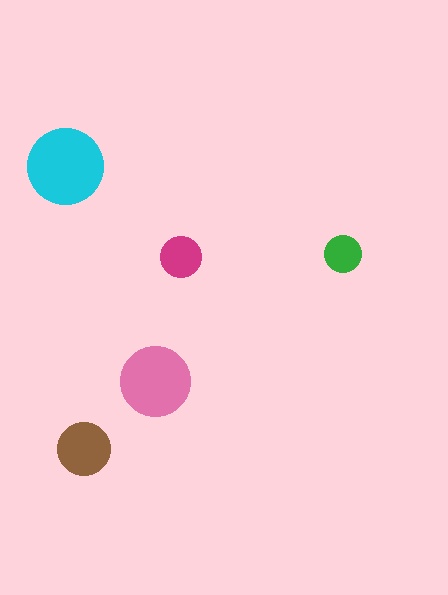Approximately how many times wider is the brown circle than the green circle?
About 1.5 times wider.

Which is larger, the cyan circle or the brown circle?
The cyan one.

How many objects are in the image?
There are 5 objects in the image.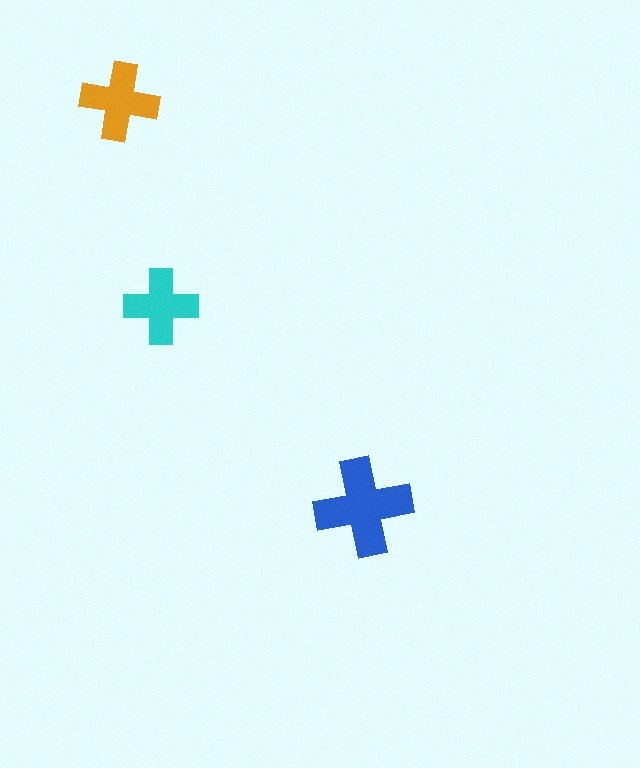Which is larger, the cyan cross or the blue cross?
The blue one.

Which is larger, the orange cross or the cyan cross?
The orange one.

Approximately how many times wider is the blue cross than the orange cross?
About 1.5 times wider.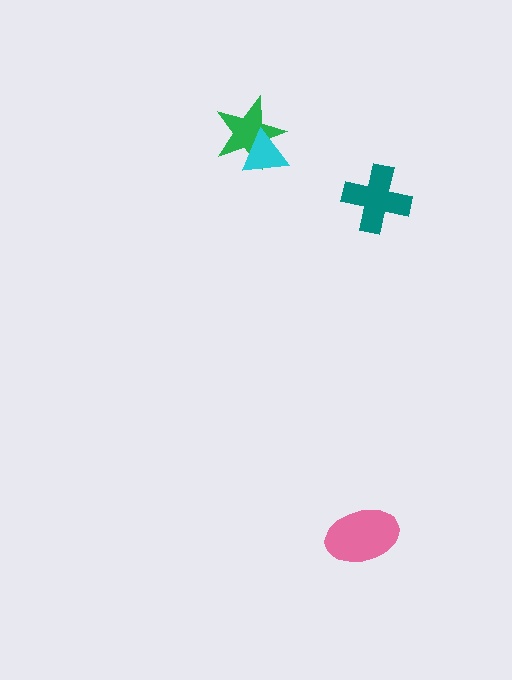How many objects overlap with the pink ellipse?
0 objects overlap with the pink ellipse.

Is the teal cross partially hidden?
No, no other shape covers it.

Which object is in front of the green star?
The cyan triangle is in front of the green star.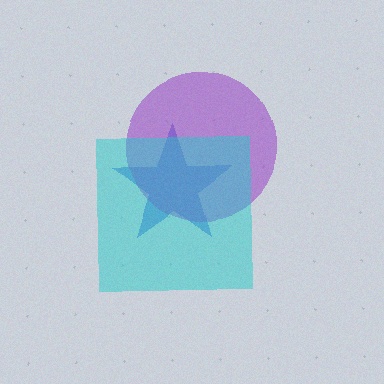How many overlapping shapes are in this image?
There are 3 overlapping shapes in the image.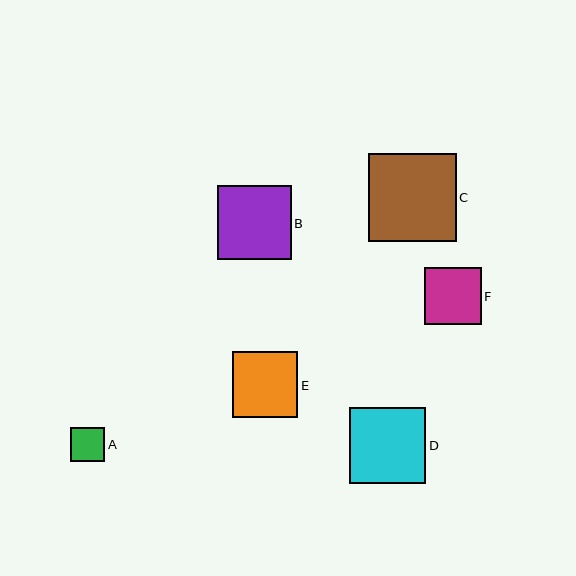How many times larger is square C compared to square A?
Square C is approximately 2.6 times the size of square A.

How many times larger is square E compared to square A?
Square E is approximately 1.9 times the size of square A.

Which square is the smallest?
Square A is the smallest with a size of approximately 34 pixels.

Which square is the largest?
Square C is the largest with a size of approximately 88 pixels.